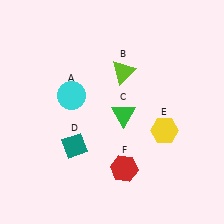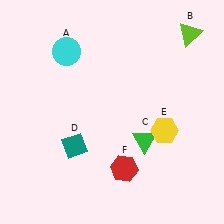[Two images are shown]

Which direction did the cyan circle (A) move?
The cyan circle (A) moved up.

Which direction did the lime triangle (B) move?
The lime triangle (B) moved right.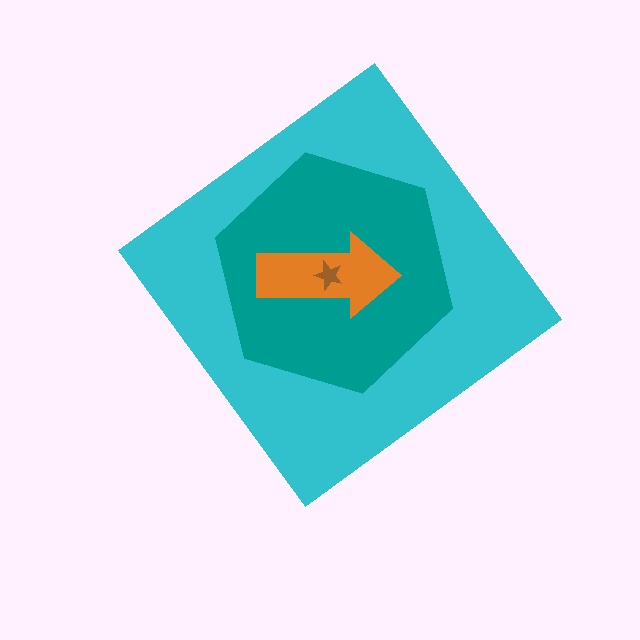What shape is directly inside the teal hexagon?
The orange arrow.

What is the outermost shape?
The cyan diamond.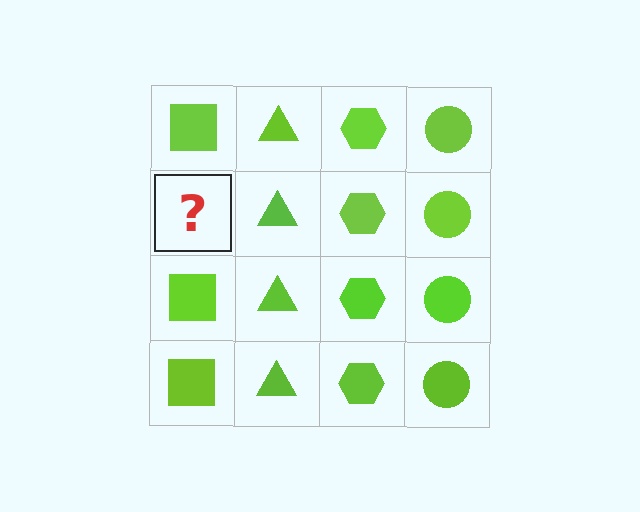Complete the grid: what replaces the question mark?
The question mark should be replaced with a lime square.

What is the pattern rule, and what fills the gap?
The rule is that each column has a consistent shape. The gap should be filled with a lime square.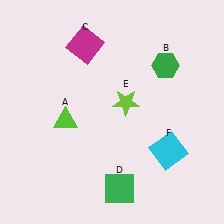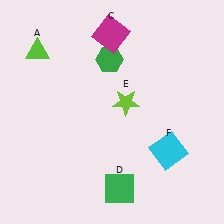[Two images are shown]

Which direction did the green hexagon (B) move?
The green hexagon (B) moved left.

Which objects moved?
The objects that moved are: the lime triangle (A), the green hexagon (B), the magenta square (C).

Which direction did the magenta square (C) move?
The magenta square (C) moved right.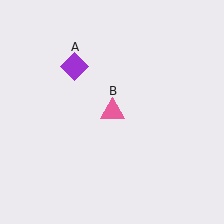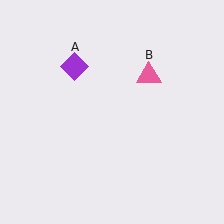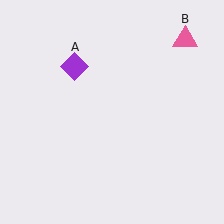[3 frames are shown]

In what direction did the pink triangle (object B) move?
The pink triangle (object B) moved up and to the right.